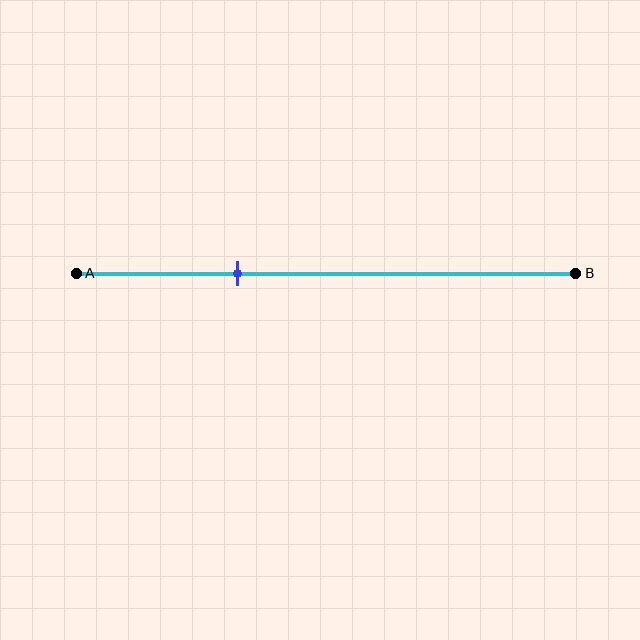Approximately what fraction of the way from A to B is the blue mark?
The blue mark is approximately 30% of the way from A to B.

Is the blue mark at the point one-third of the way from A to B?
Yes, the mark is approximately at the one-third point.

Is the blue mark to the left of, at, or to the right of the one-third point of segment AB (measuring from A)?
The blue mark is approximately at the one-third point of segment AB.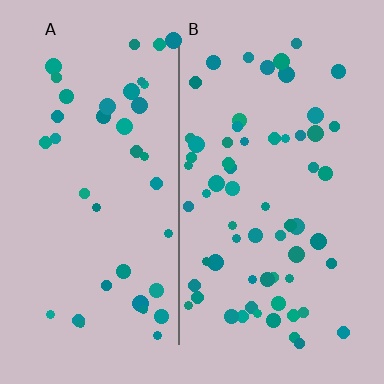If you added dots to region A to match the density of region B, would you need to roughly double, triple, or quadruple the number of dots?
Approximately double.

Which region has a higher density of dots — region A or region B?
B (the right).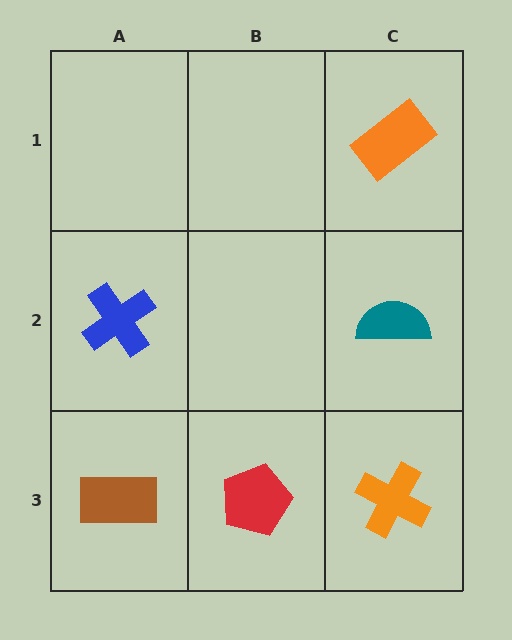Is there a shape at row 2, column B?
No, that cell is empty.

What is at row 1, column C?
An orange rectangle.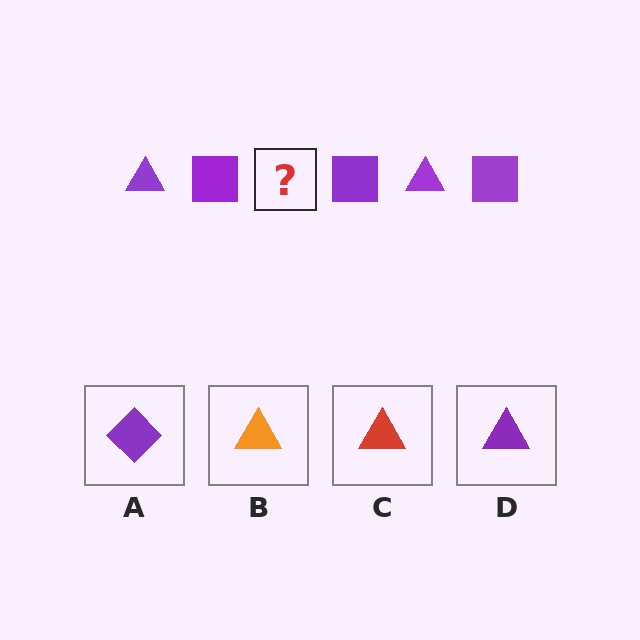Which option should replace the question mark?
Option D.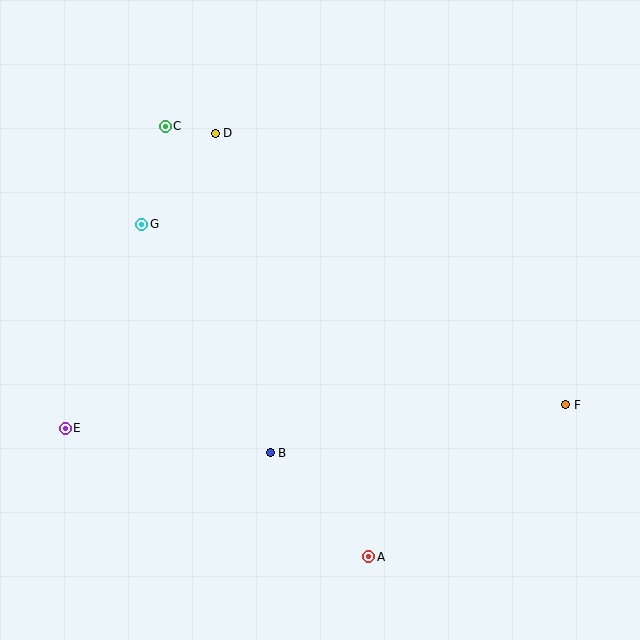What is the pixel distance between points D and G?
The distance between D and G is 117 pixels.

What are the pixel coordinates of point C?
Point C is at (165, 126).